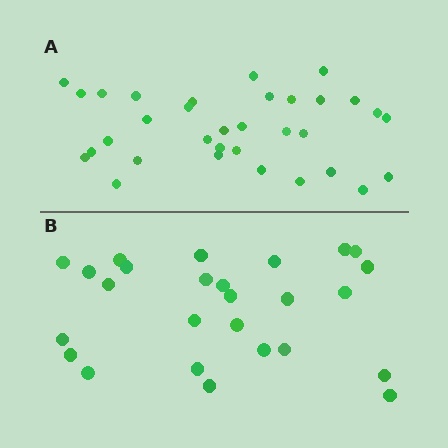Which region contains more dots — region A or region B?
Region A (the top region) has more dots.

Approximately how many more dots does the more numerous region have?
Region A has roughly 8 or so more dots than region B.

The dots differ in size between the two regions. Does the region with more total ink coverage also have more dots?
No. Region B has more total ink coverage because its dots are larger, but region A actually contains more individual dots. Total area can be misleading — the number of items is what matters here.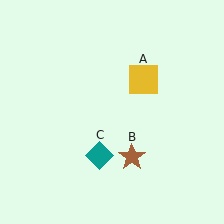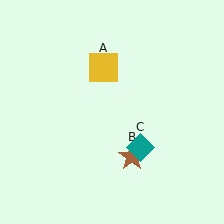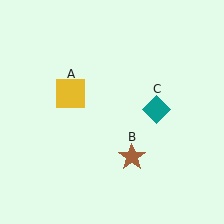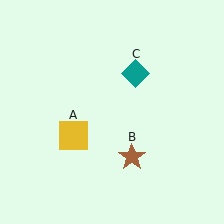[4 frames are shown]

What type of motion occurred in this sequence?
The yellow square (object A), teal diamond (object C) rotated counterclockwise around the center of the scene.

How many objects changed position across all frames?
2 objects changed position: yellow square (object A), teal diamond (object C).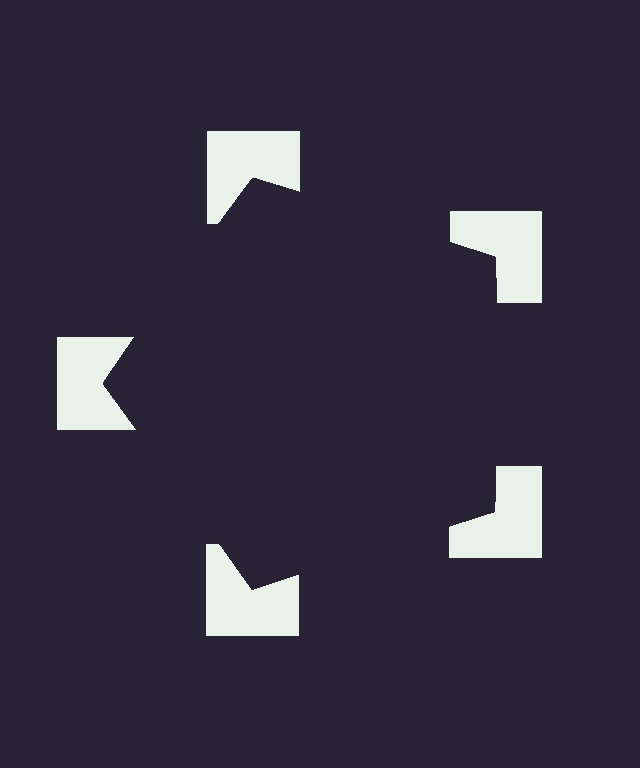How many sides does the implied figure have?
5 sides.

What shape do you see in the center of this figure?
An illusory pentagon — its edges are inferred from the aligned wedge cuts in the notched squares, not physically drawn.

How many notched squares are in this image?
There are 5 — one at each vertex of the illusory pentagon.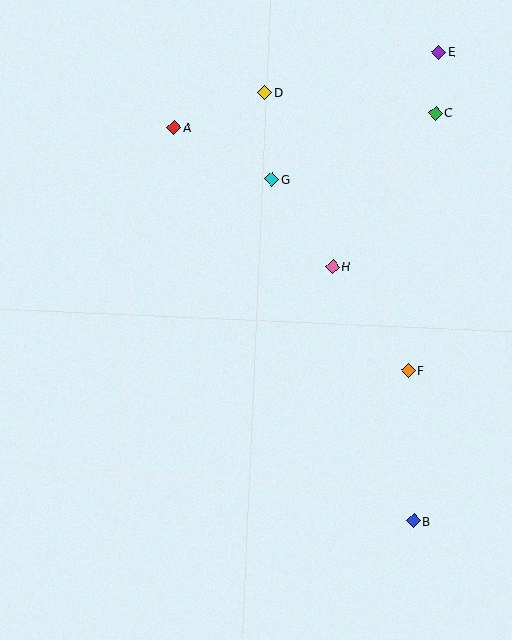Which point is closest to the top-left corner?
Point A is closest to the top-left corner.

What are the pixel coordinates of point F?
Point F is at (408, 370).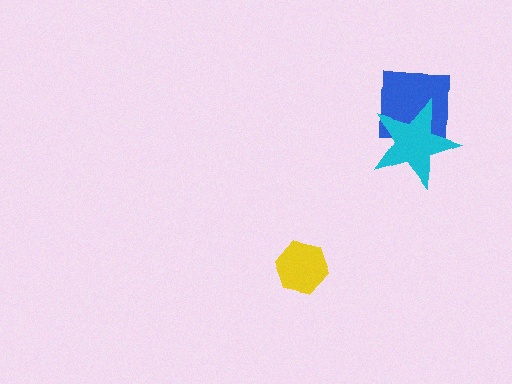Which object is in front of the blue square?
The cyan star is in front of the blue square.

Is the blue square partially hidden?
Yes, it is partially covered by another shape.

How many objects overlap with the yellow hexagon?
0 objects overlap with the yellow hexagon.